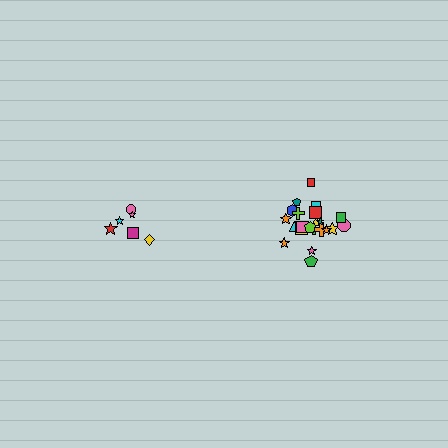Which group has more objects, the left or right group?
The right group.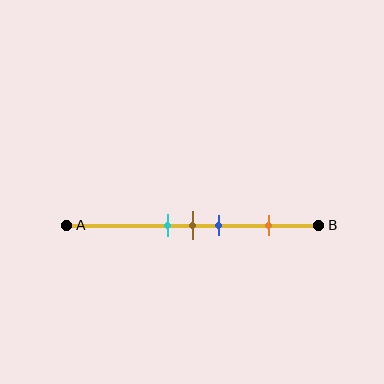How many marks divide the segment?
There are 4 marks dividing the segment.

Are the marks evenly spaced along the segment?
No, the marks are not evenly spaced.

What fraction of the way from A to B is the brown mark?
The brown mark is approximately 50% (0.5) of the way from A to B.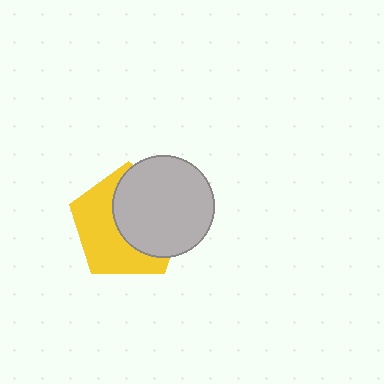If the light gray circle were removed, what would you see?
You would see the complete yellow pentagon.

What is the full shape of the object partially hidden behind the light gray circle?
The partially hidden object is a yellow pentagon.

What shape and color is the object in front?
The object in front is a light gray circle.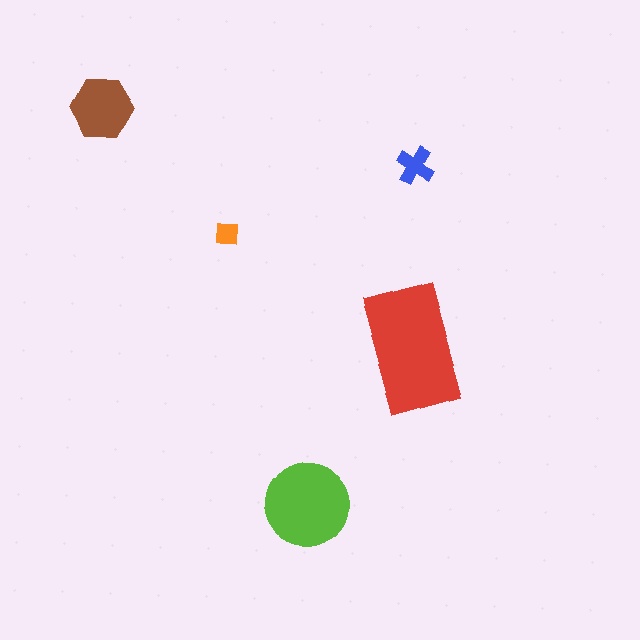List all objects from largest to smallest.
The red rectangle, the lime circle, the brown hexagon, the blue cross, the orange square.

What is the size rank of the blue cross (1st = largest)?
4th.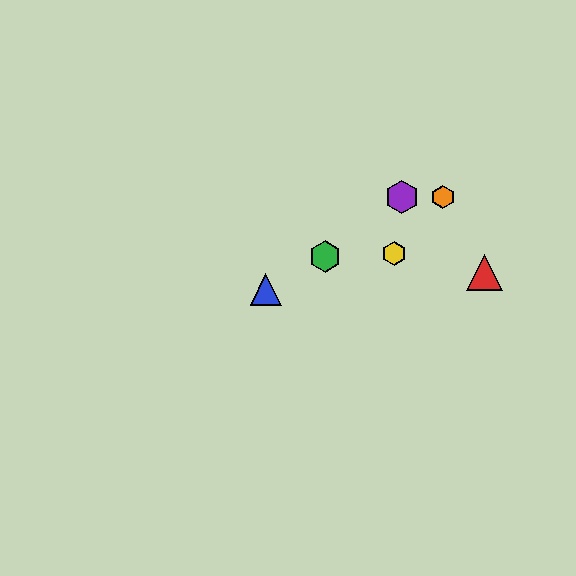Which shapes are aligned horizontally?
The purple hexagon, the orange hexagon are aligned horizontally.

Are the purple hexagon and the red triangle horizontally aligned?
No, the purple hexagon is at y≈197 and the red triangle is at y≈273.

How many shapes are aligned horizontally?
2 shapes (the purple hexagon, the orange hexagon) are aligned horizontally.